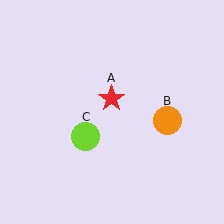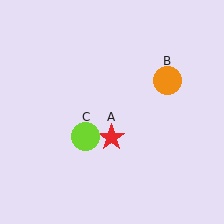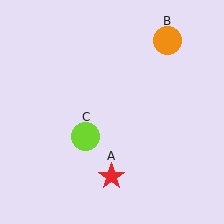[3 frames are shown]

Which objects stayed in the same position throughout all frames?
Lime circle (object C) remained stationary.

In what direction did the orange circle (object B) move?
The orange circle (object B) moved up.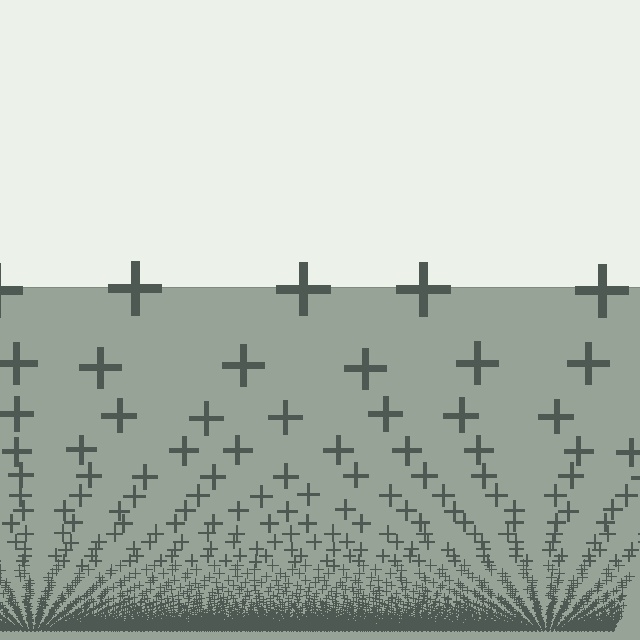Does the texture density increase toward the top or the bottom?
Density increases toward the bottom.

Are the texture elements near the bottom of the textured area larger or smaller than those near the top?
Smaller. The gradient is inverted — elements near the bottom are smaller and denser.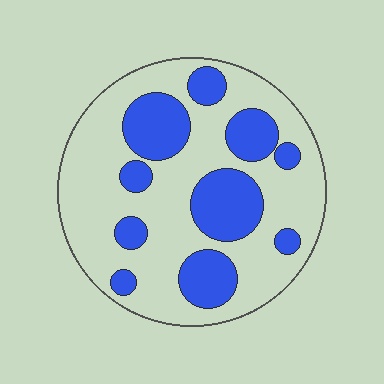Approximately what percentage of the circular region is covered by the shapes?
Approximately 30%.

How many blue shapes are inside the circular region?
10.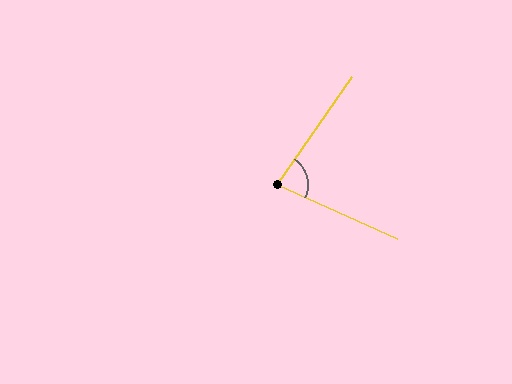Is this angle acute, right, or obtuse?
It is acute.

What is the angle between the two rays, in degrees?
Approximately 79 degrees.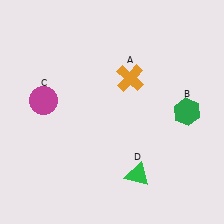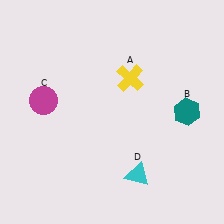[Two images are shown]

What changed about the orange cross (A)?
In Image 1, A is orange. In Image 2, it changed to yellow.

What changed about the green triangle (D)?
In Image 1, D is green. In Image 2, it changed to cyan.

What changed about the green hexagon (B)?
In Image 1, B is green. In Image 2, it changed to teal.